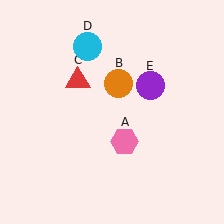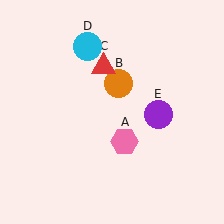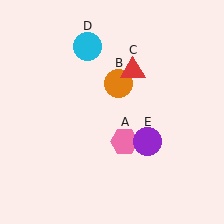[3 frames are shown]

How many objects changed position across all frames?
2 objects changed position: red triangle (object C), purple circle (object E).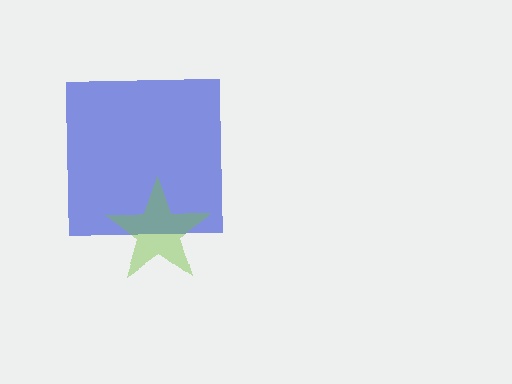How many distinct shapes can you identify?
There are 2 distinct shapes: a blue square, a lime star.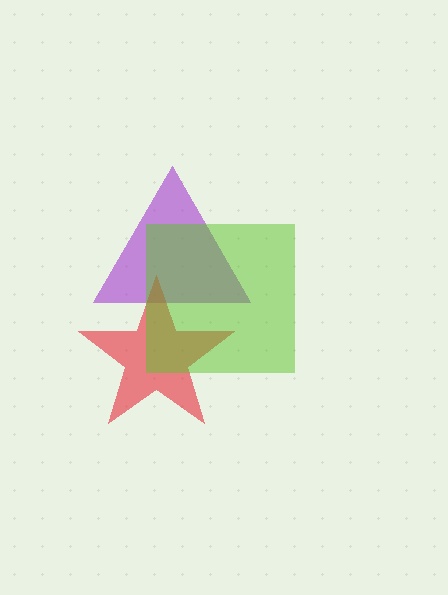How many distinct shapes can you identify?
There are 3 distinct shapes: a purple triangle, a red star, a lime square.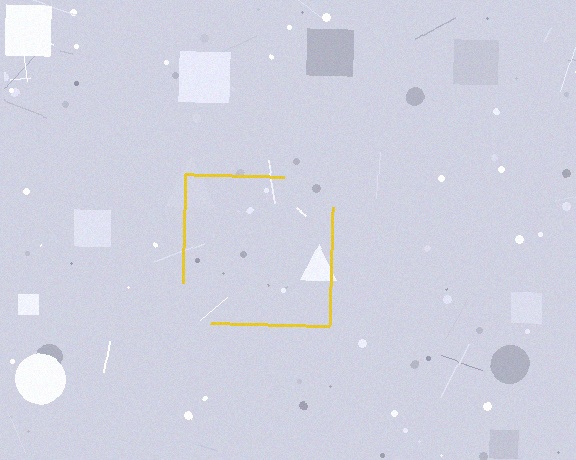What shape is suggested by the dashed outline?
The dashed outline suggests a square.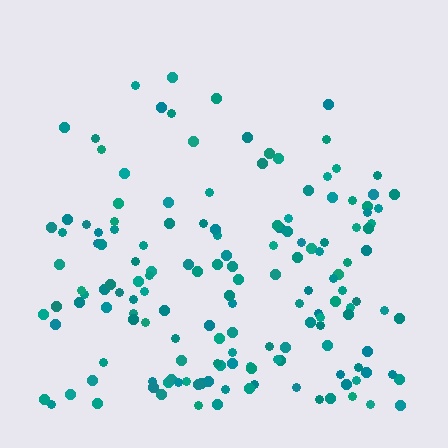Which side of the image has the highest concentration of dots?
The bottom.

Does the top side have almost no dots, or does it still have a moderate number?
Still a moderate number, just noticeably fewer than the bottom.